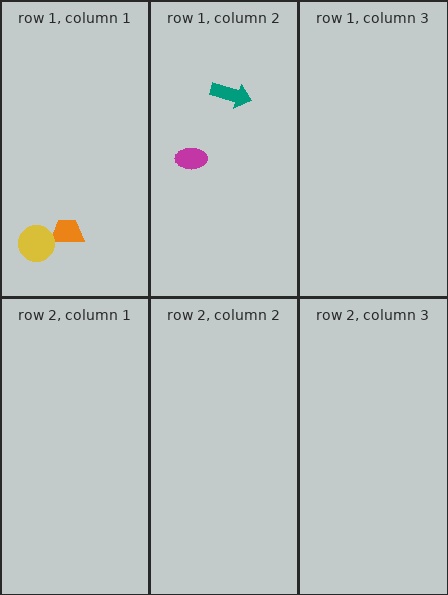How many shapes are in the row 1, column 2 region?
2.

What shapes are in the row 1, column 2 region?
The teal arrow, the magenta ellipse.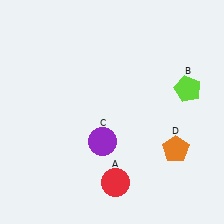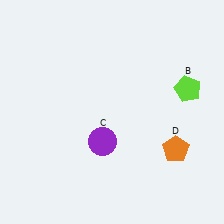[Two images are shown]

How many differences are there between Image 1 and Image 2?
There is 1 difference between the two images.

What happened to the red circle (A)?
The red circle (A) was removed in Image 2. It was in the bottom-right area of Image 1.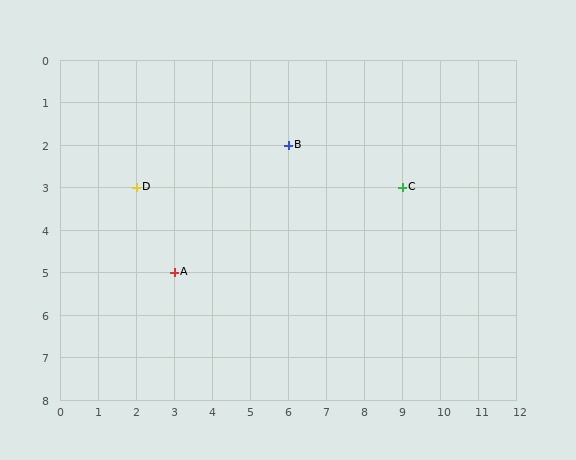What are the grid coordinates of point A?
Point A is at grid coordinates (3, 5).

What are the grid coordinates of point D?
Point D is at grid coordinates (2, 3).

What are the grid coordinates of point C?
Point C is at grid coordinates (9, 3).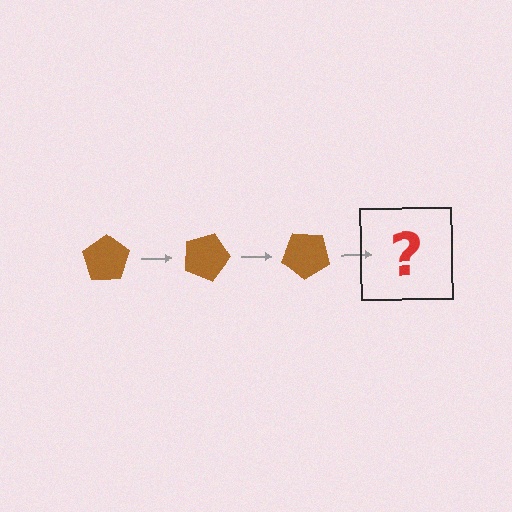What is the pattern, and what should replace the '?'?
The pattern is that the pentagon rotates 20 degrees each step. The '?' should be a brown pentagon rotated 60 degrees.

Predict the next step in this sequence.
The next step is a brown pentagon rotated 60 degrees.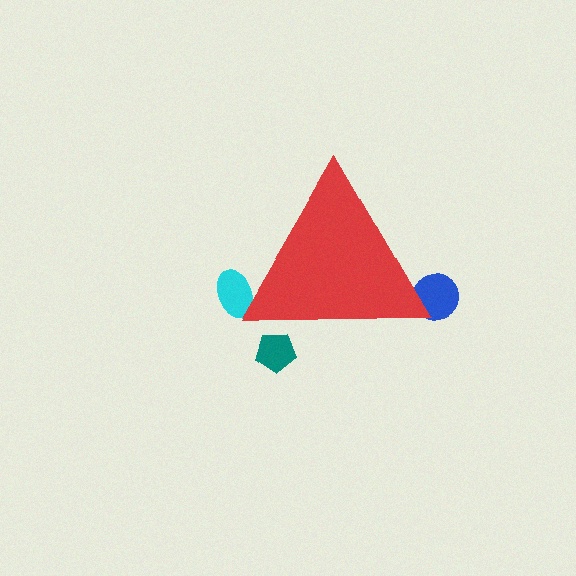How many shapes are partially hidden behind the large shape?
3 shapes are partially hidden.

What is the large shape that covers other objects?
A red triangle.